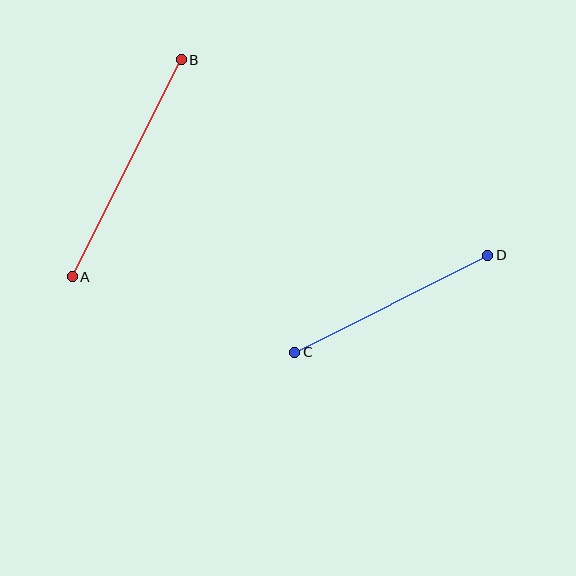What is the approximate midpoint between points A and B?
The midpoint is at approximately (127, 168) pixels.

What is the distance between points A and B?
The distance is approximately 243 pixels.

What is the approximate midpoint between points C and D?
The midpoint is at approximately (391, 304) pixels.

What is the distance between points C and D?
The distance is approximately 216 pixels.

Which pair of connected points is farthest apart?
Points A and B are farthest apart.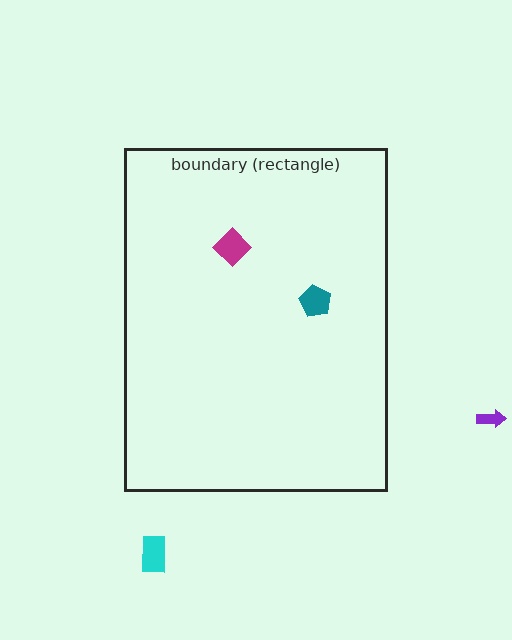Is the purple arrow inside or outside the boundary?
Outside.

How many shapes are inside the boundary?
2 inside, 2 outside.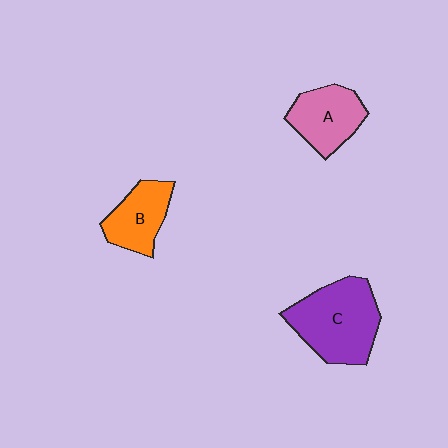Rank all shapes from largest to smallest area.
From largest to smallest: C (purple), A (pink), B (orange).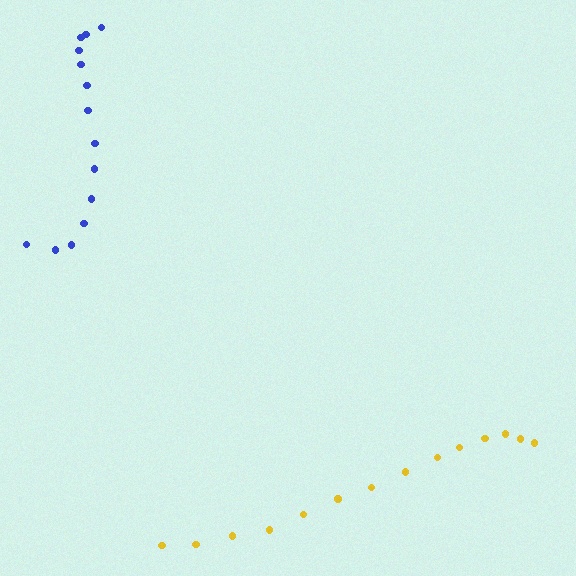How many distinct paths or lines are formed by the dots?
There are 2 distinct paths.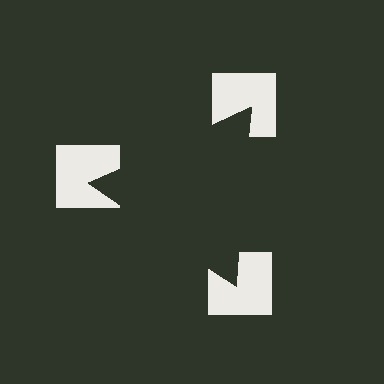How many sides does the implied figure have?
3 sides.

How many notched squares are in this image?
There are 3 — one at each vertex of the illusory triangle.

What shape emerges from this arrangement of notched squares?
An illusory triangle — its edges are inferred from the aligned wedge cuts in the notched squares, not physically drawn.